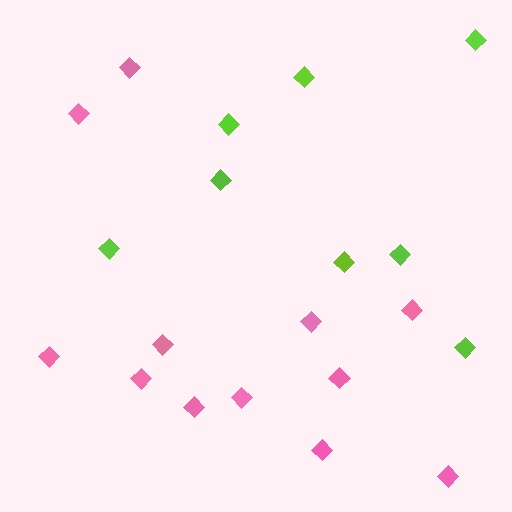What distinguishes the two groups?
There are 2 groups: one group of pink diamonds (12) and one group of lime diamonds (8).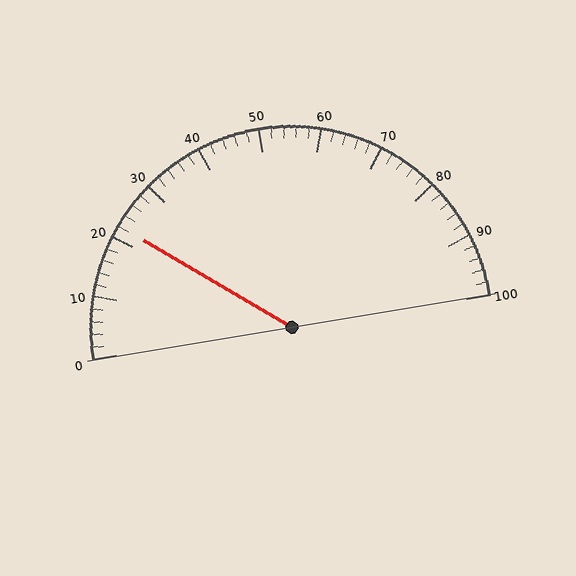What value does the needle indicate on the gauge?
The needle indicates approximately 22.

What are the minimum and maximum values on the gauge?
The gauge ranges from 0 to 100.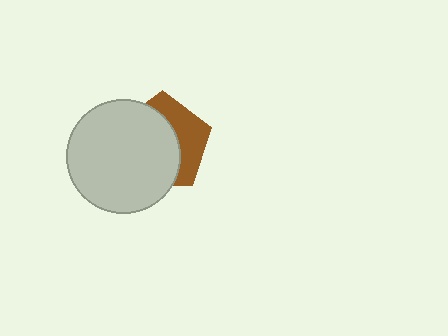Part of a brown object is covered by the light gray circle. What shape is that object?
It is a pentagon.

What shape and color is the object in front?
The object in front is a light gray circle.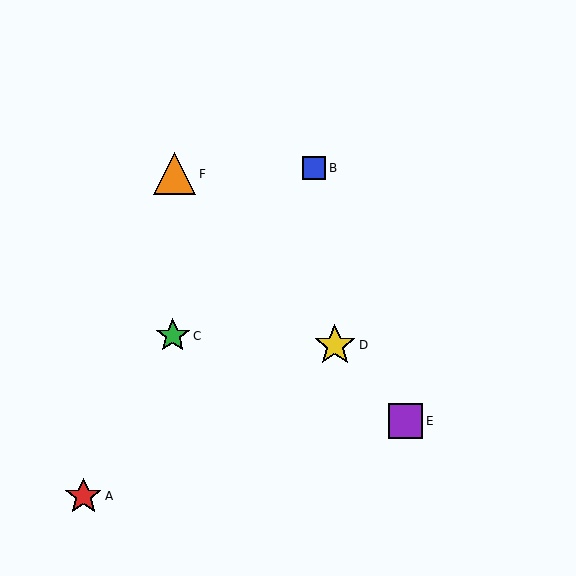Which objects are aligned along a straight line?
Objects D, E, F are aligned along a straight line.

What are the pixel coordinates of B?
Object B is at (314, 168).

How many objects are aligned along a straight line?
3 objects (D, E, F) are aligned along a straight line.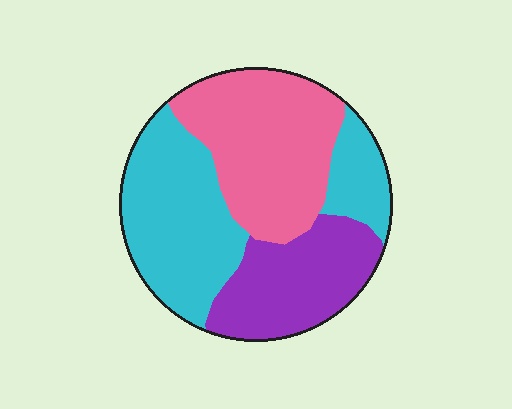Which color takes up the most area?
Cyan, at roughly 40%.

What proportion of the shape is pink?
Pink covers 35% of the shape.